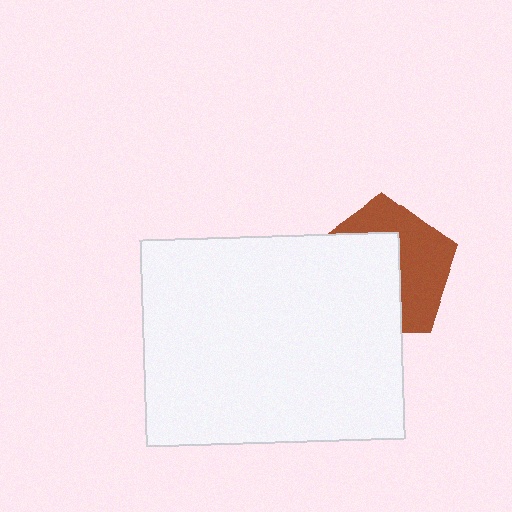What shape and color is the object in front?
The object in front is a white rectangle.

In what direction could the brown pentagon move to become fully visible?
The brown pentagon could move toward the upper-right. That would shift it out from behind the white rectangle entirely.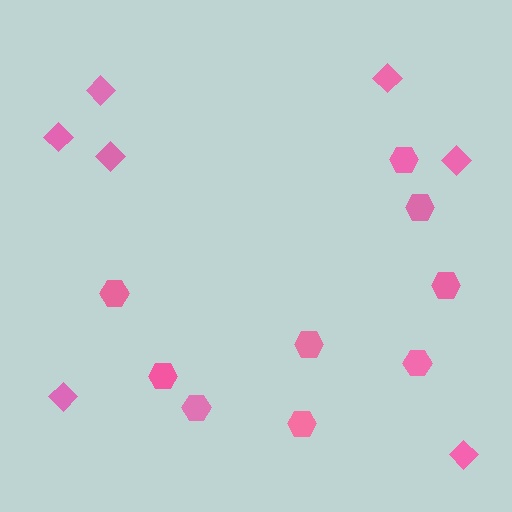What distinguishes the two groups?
There are 2 groups: one group of diamonds (7) and one group of hexagons (9).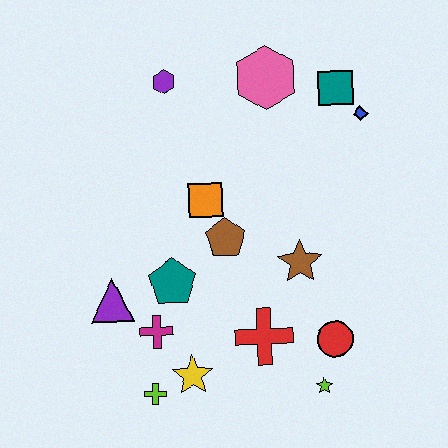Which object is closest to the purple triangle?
The magenta cross is closest to the purple triangle.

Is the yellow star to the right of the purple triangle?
Yes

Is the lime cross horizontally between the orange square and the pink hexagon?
No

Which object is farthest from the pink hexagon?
The lime cross is farthest from the pink hexagon.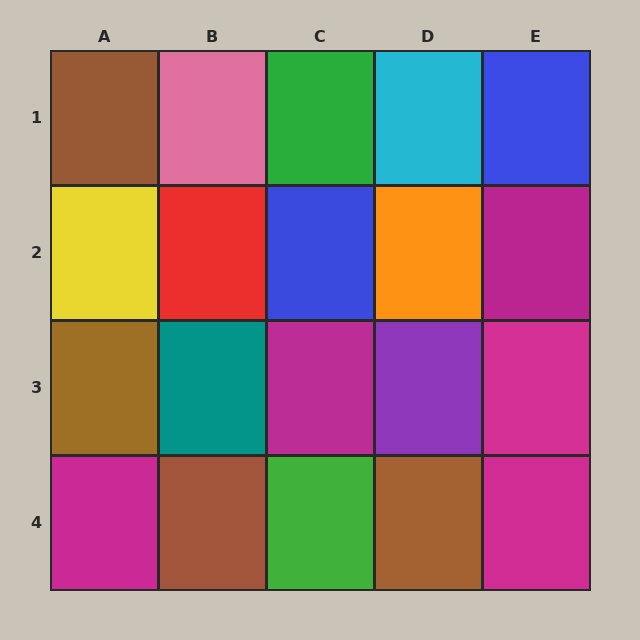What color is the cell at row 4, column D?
Brown.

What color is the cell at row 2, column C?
Blue.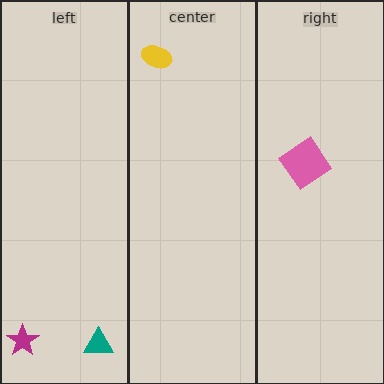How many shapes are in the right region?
1.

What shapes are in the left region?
The teal triangle, the magenta star.